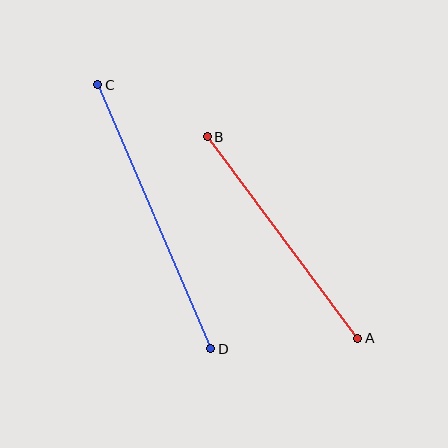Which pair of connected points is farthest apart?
Points C and D are farthest apart.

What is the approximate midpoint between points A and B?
The midpoint is at approximately (282, 237) pixels.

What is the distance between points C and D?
The distance is approximately 287 pixels.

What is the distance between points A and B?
The distance is approximately 252 pixels.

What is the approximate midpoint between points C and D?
The midpoint is at approximately (154, 217) pixels.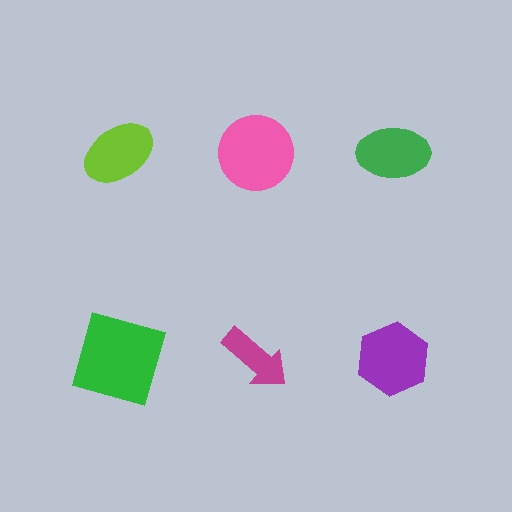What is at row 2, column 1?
A green square.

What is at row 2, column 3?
A purple hexagon.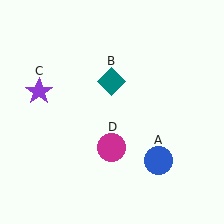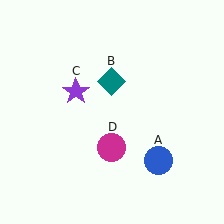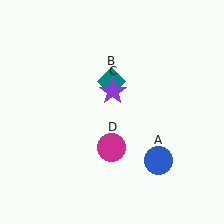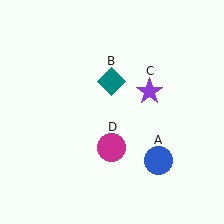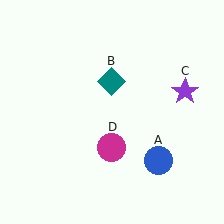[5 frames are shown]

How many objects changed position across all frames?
1 object changed position: purple star (object C).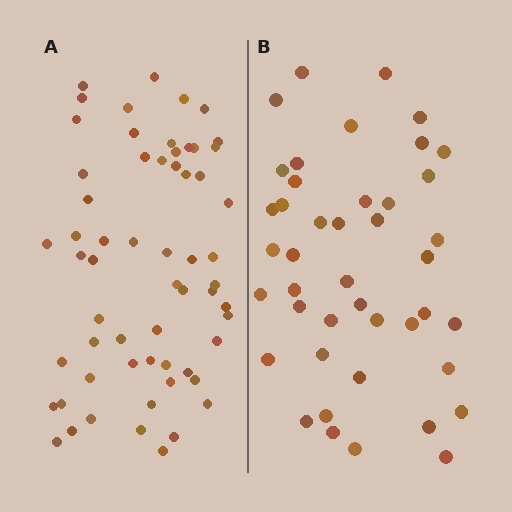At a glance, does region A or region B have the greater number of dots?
Region A (the left region) has more dots.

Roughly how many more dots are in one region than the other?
Region A has approximately 15 more dots than region B.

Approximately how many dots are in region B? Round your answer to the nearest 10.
About 40 dots. (The exact count is 43, which rounds to 40.)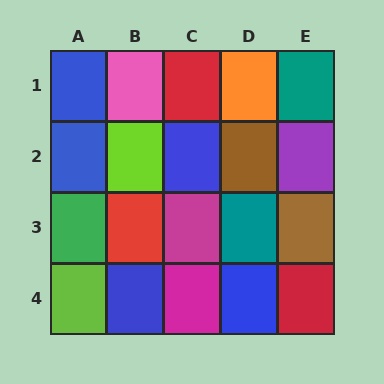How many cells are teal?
2 cells are teal.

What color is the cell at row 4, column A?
Lime.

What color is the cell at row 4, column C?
Magenta.